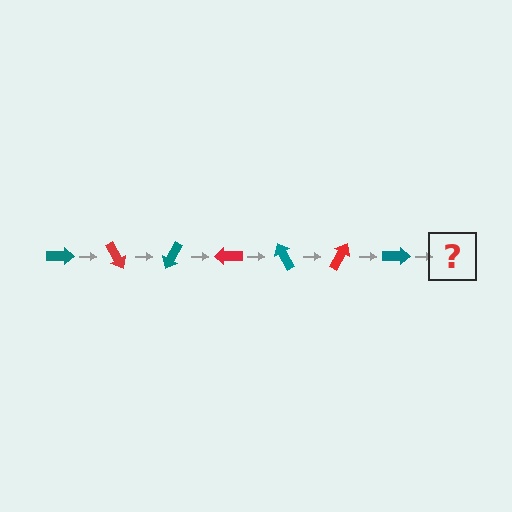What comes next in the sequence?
The next element should be a red arrow, rotated 420 degrees from the start.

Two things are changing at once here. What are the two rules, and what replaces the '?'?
The two rules are that it rotates 60 degrees each step and the color cycles through teal and red. The '?' should be a red arrow, rotated 420 degrees from the start.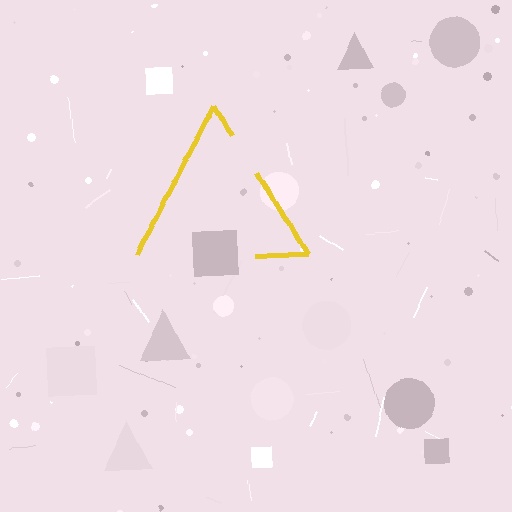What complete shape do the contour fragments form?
The contour fragments form a triangle.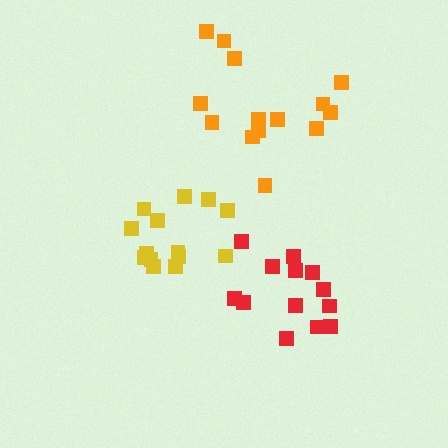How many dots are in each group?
Group 1: 14 dots, Group 2: 14 dots, Group 3: 13 dots (41 total).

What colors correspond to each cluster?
The clusters are colored: orange, yellow, red.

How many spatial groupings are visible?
There are 3 spatial groupings.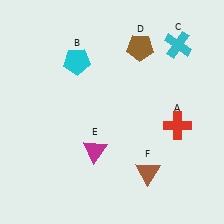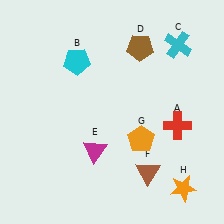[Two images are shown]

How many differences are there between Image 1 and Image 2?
There are 2 differences between the two images.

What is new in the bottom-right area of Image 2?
An orange pentagon (G) was added in the bottom-right area of Image 2.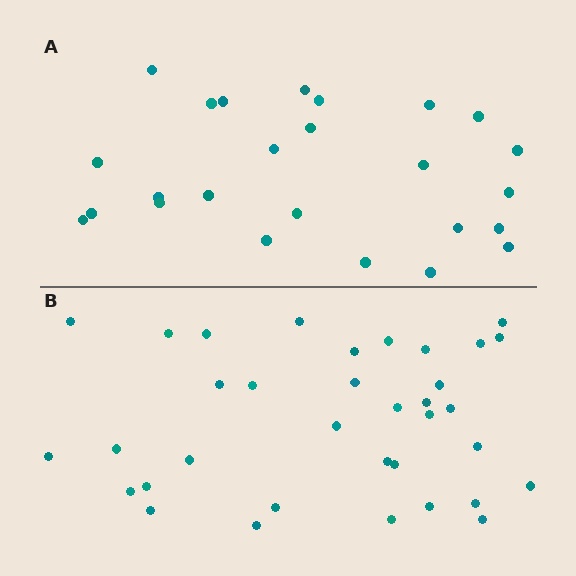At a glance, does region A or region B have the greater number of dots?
Region B (the bottom region) has more dots.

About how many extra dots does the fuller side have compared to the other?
Region B has roughly 10 or so more dots than region A.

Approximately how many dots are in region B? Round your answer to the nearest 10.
About 40 dots. (The exact count is 35, which rounds to 40.)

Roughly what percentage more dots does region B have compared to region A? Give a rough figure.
About 40% more.